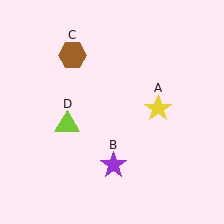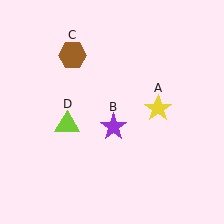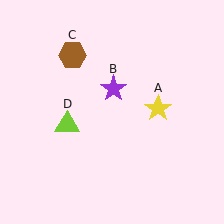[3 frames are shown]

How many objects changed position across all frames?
1 object changed position: purple star (object B).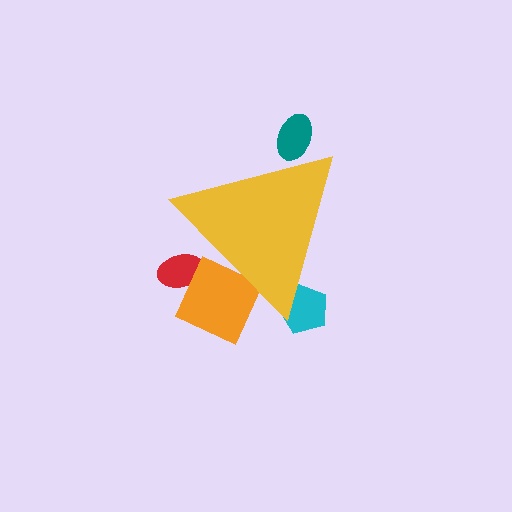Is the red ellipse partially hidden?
Yes, the red ellipse is partially hidden behind the yellow triangle.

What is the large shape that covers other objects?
A yellow triangle.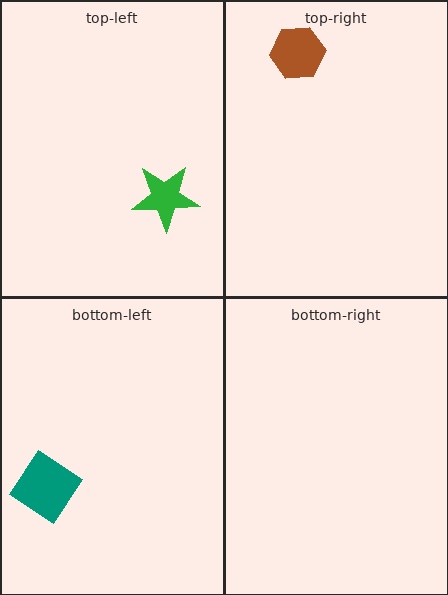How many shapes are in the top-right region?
1.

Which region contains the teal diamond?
The bottom-left region.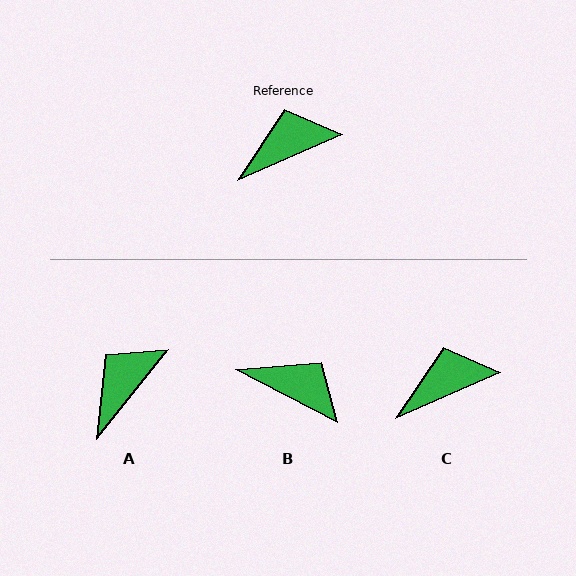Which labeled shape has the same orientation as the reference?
C.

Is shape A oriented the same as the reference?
No, it is off by about 27 degrees.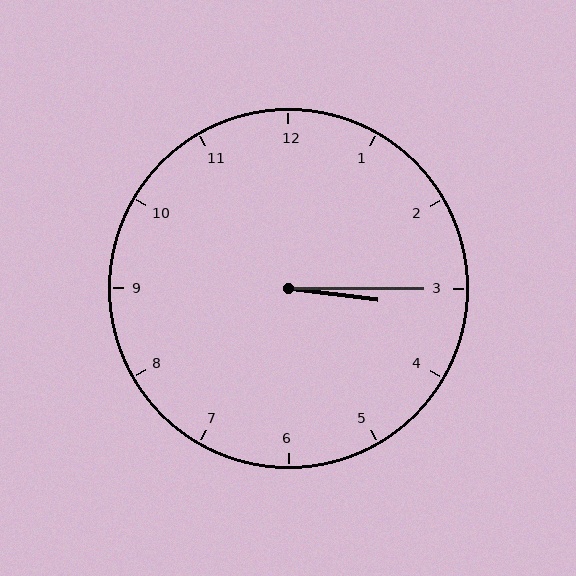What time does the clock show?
3:15.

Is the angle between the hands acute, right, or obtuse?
It is acute.